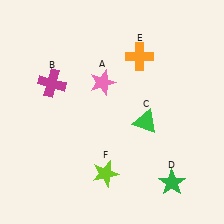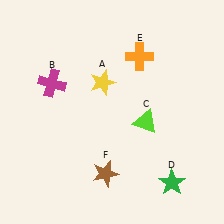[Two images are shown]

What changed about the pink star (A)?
In Image 1, A is pink. In Image 2, it changed to yellow.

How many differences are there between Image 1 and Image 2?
There are 3 differences between the two images.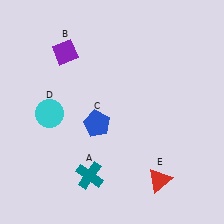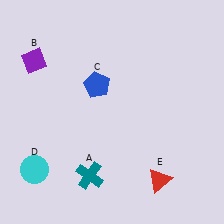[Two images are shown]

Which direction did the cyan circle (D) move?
The cyan circle (D) moved down.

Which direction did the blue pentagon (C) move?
The blue pentagon (C) moved up.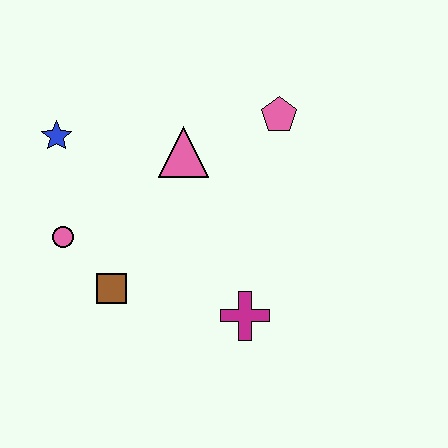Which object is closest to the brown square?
The pink circle is closest to the brown square.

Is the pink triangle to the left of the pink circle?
No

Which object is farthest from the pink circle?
The pink pentagon is farthest from the pink circle.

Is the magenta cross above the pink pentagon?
No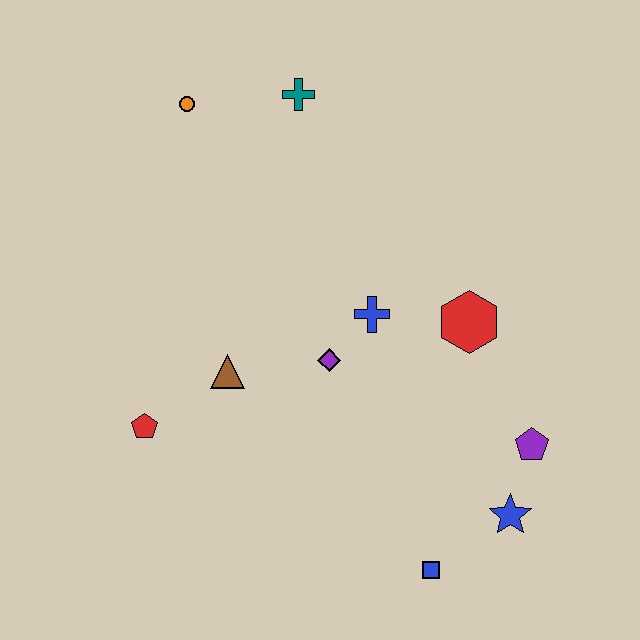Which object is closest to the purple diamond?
The blue cross is closest to the purple diamond.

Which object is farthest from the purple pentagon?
The orange circle is farthest from the purple pentagon.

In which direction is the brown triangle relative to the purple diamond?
The brown triangle is to the left of the purple diamond.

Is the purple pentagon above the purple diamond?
No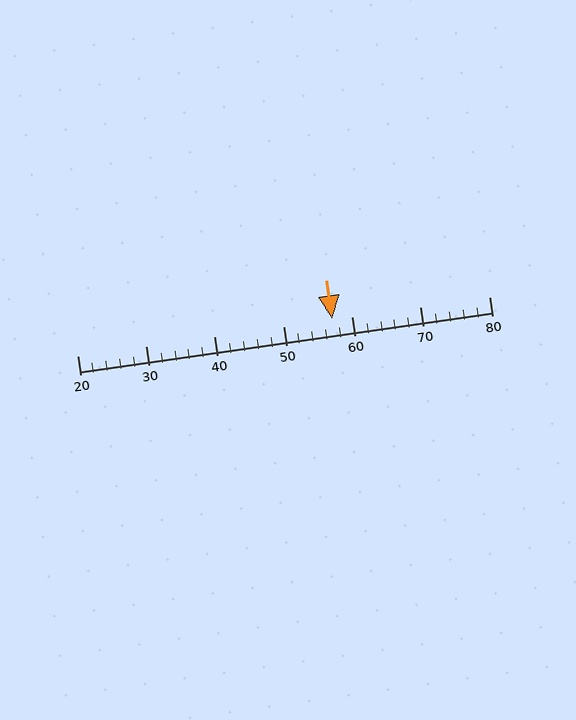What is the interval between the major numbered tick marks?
The major tick marks are spaced 10 units apart.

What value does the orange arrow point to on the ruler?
The orange arrow points to approximately 57.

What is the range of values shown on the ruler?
The ruler shows values from 20 to 80.